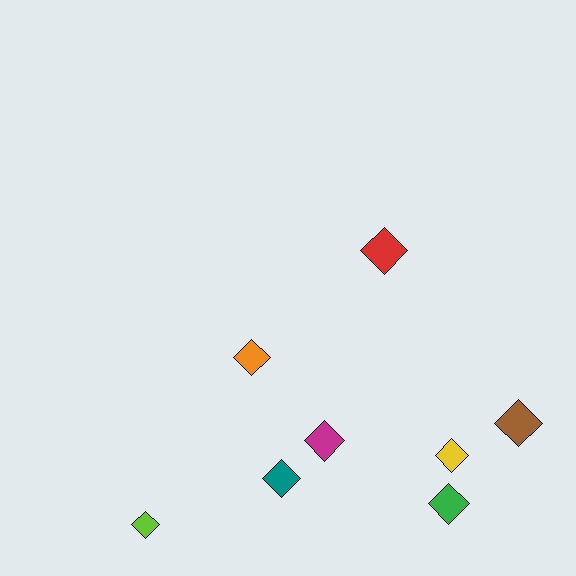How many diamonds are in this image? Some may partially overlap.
There are 8 diamonds.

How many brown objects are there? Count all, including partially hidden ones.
There is 1 brown object.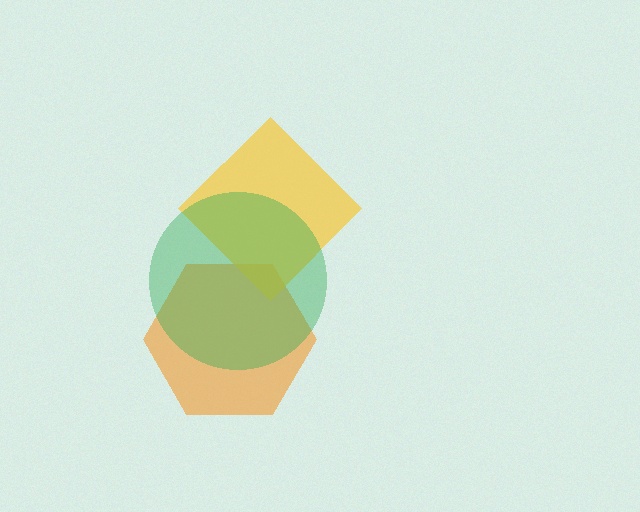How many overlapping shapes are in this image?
There are 3 overlapping shapes in the image.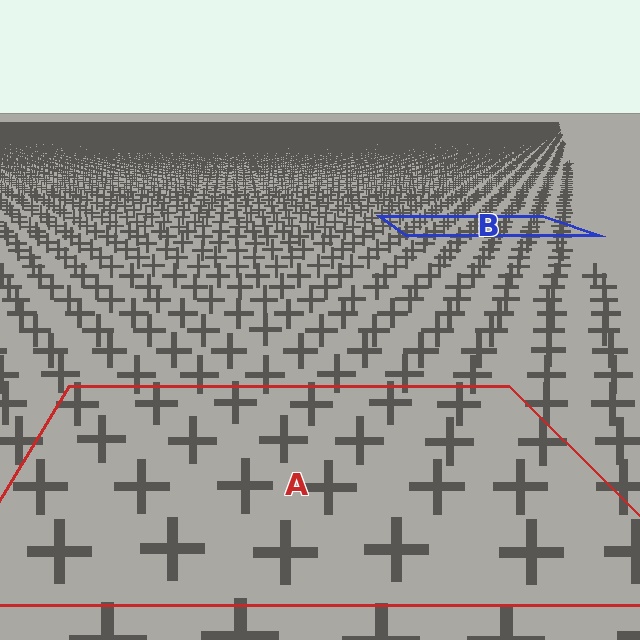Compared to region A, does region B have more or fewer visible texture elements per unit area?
Region B has more texture elements per unit area — they are packed more densely because it is farther away.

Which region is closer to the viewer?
Region A is closer. The texture elements there are larger and more spread out.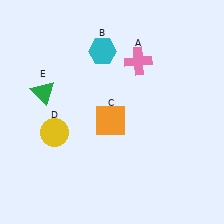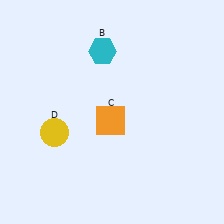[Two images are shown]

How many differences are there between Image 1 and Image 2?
There are 2 differences between the two images.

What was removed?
The green triangle (E), the pink cross (A) were removed in Image 2.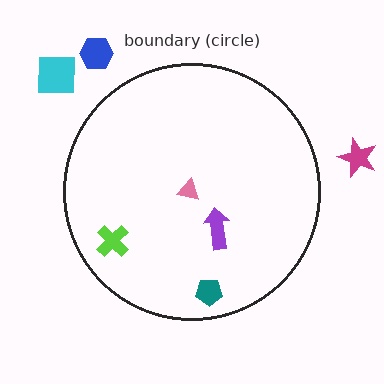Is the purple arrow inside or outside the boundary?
Inside.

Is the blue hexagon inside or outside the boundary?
Outside.